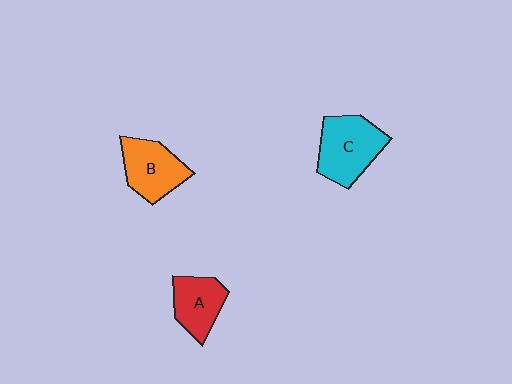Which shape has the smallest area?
Shape A (red).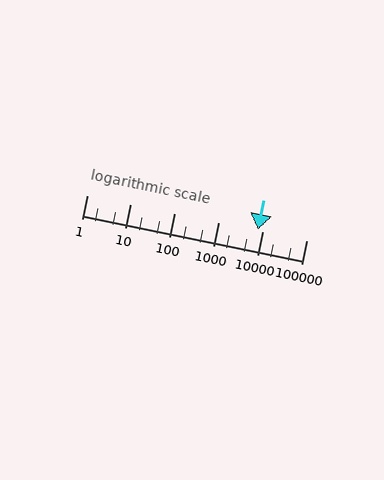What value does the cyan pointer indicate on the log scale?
The pointer indicates approximately 7700.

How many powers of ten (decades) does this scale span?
The scale spans 5 decades, from 1 to 100000.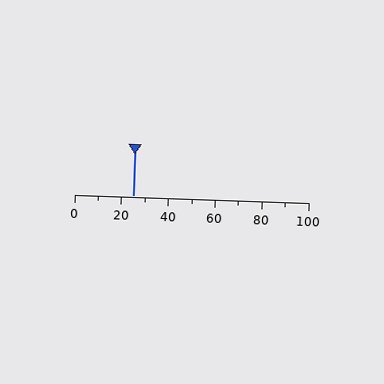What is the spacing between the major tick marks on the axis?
The major ticks are spaced 20 apart.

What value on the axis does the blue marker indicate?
The marker indicates approximately 25.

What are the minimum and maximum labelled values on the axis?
The axis runs from 0 to 100.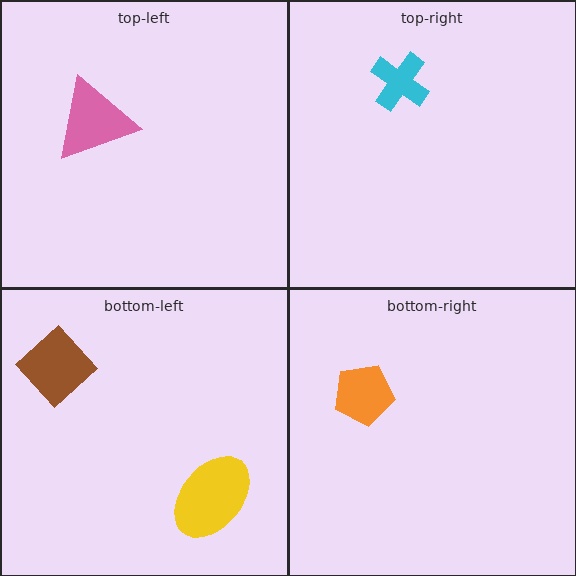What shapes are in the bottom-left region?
The yellow ellipse, the brown diamond.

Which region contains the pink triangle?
The top-left region.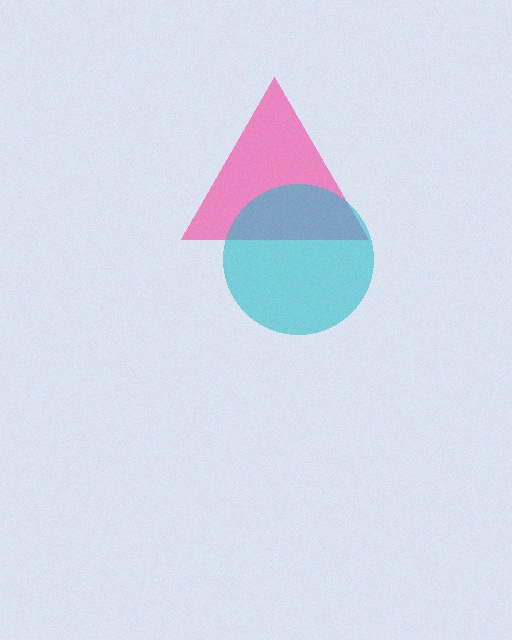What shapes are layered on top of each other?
The layered shapes are: a pink triangle, a cyan circle.